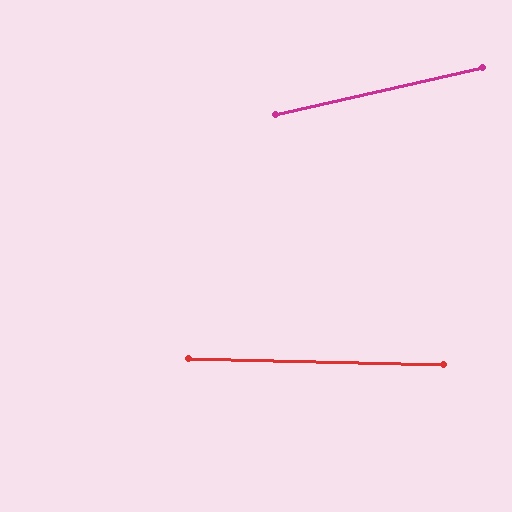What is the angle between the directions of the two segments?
Approximately 14 degrees.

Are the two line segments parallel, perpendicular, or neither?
Neither parallel nor perpendicular — they differ by about 14°.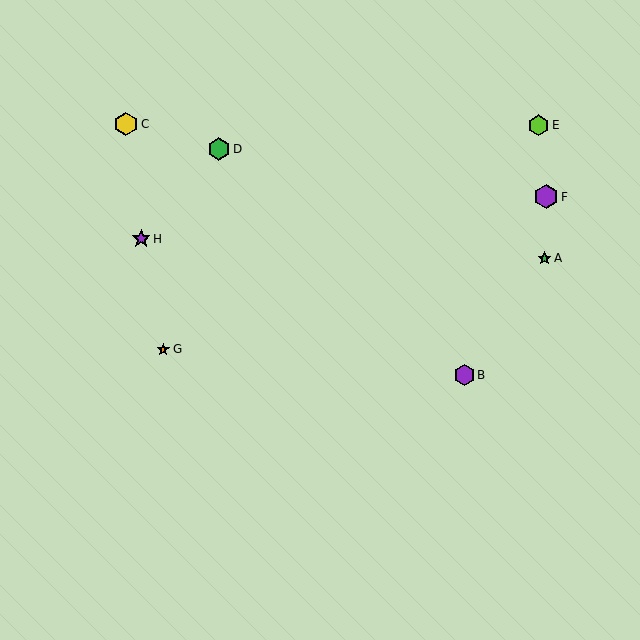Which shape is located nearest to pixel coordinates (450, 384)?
The purple hexagon (labeled B) at (464, 375) is nearest to that location.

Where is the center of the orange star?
The center of the orange star is at (163, 349).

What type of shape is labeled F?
Shape F is a purple hexagon.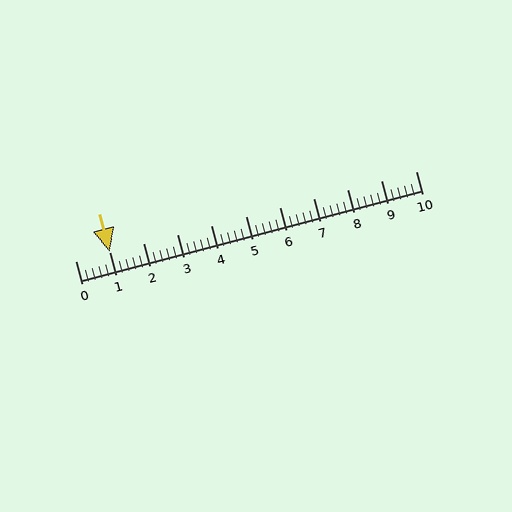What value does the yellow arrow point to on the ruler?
The yellow arrow points to approximately 1.0.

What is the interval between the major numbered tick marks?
The major tick marks are spaced 1 units apart.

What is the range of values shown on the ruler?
The ruler shows values from 0 to 10.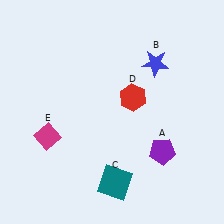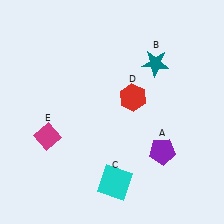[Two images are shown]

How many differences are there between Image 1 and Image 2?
There are 2 differences between the two images.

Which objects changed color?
B changed from blue to teal. C changed from teal to cyan.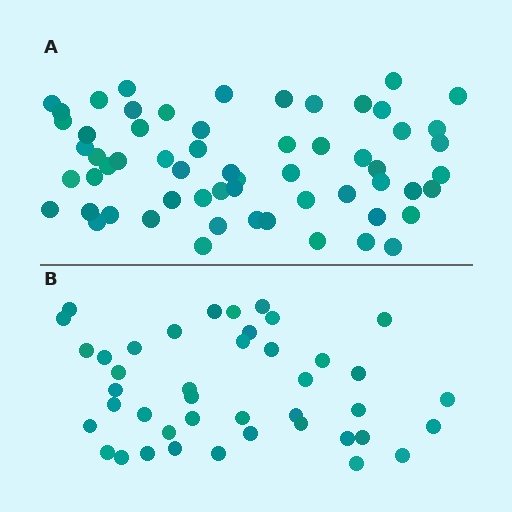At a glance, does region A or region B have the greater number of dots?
Region A (the top region) has more dots.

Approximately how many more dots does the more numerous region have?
Region A has approximately 20 more dots than region B.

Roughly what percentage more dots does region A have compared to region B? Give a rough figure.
About 45% more.